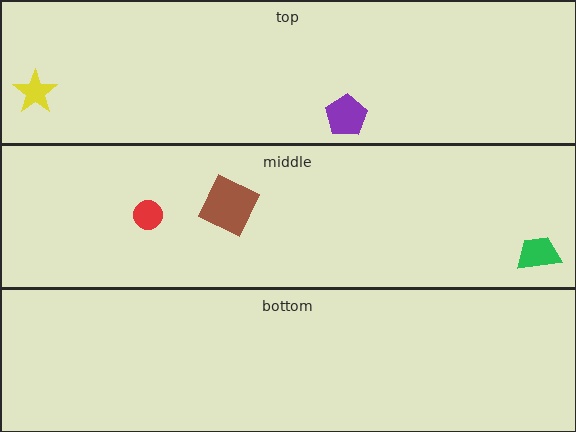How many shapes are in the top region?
2.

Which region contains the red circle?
The middle region.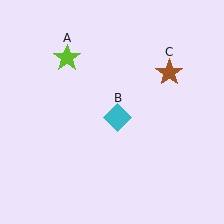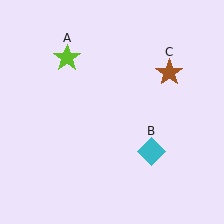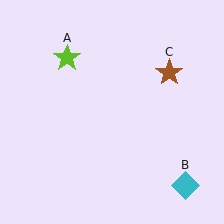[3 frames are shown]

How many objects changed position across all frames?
1 object changed position: cyan diamond (object B).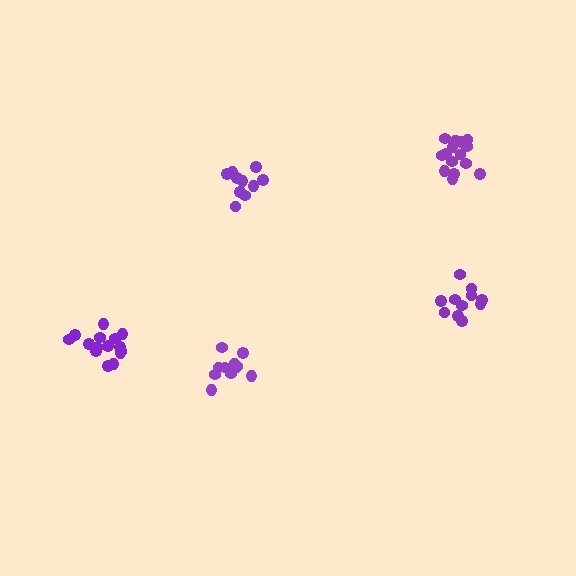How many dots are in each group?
Group 1: 11 dots, Group 2: 15 dots, Group 3: 11 dots, Group 4: 10 dots, Group 5: 15 dots (62 total).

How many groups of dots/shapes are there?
There are 5 groups.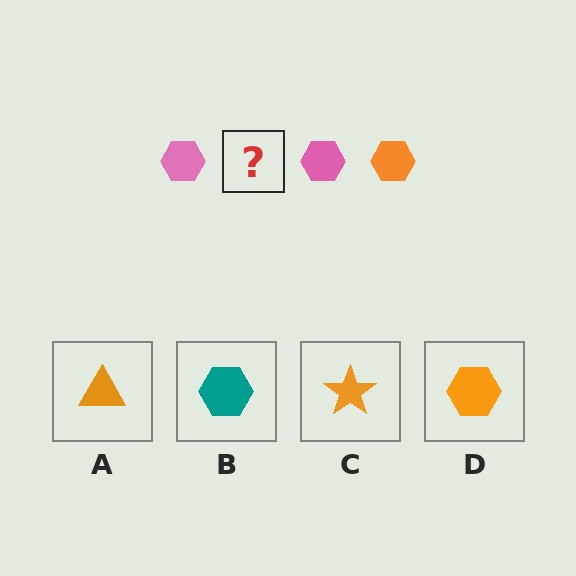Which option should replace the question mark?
Option D.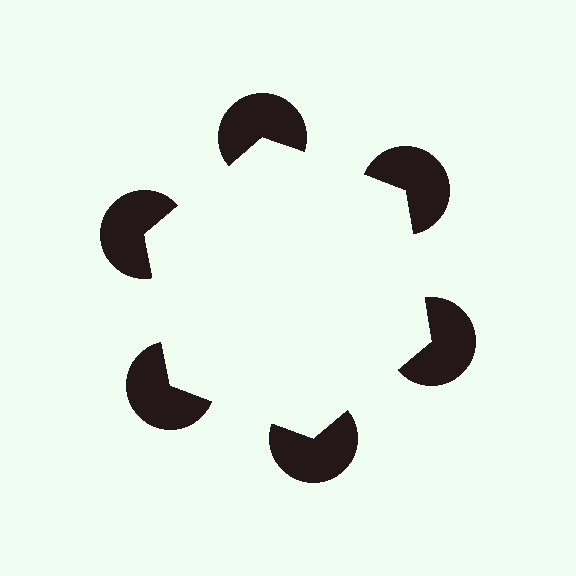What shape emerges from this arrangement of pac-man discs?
An illusory hexagon — its edges are inferred from the aligned wedge cuts in the pac-man discs, not physically drawn.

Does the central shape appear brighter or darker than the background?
It typically appears slightly brighter than the background, even though no actual brightness change is drawn.